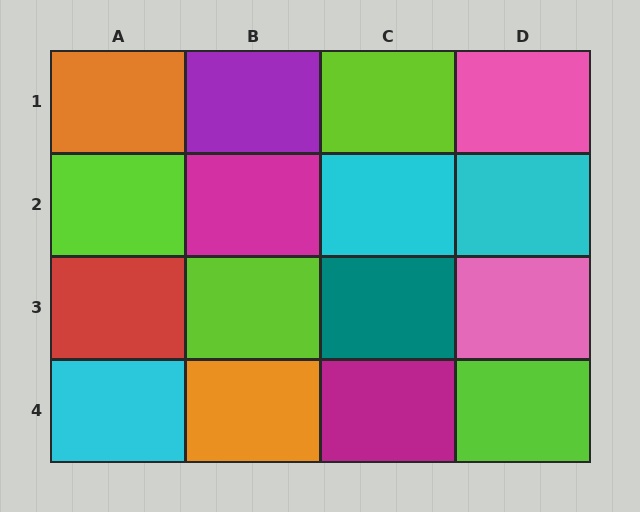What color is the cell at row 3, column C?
Teal.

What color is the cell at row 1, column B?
Purple.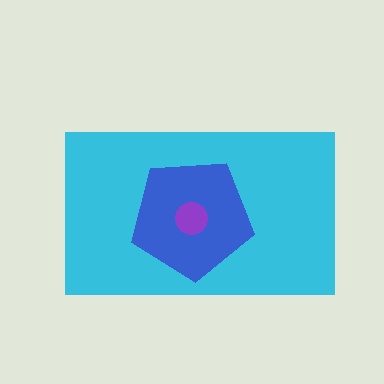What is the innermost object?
The purple circle.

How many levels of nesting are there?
3.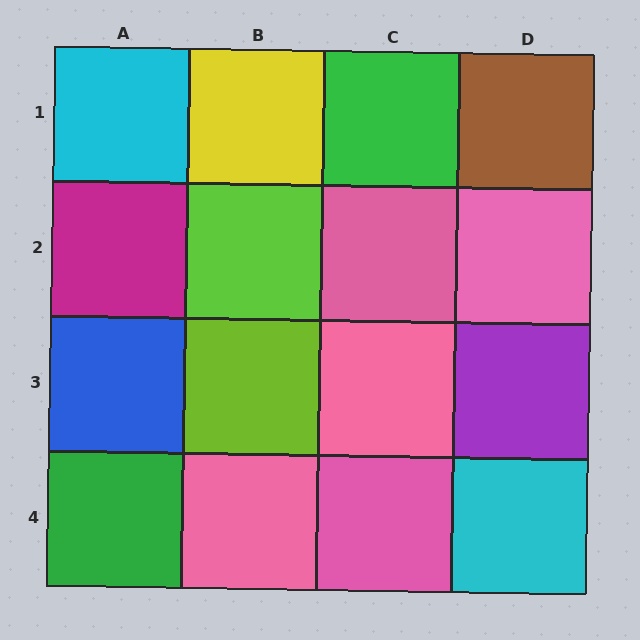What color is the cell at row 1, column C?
Green.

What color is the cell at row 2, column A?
Magenta.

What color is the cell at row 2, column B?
Lime.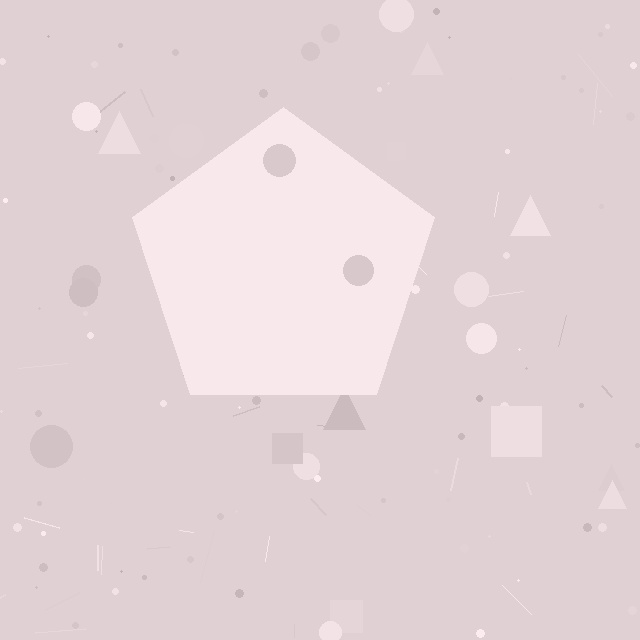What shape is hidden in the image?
A pentagon is hidden in the image.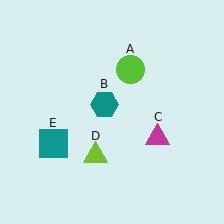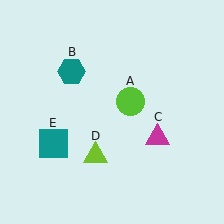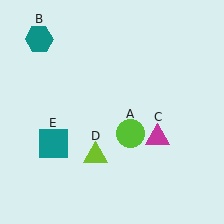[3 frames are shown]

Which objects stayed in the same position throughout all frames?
Magenta triangle (object C) and lime triangle (object D) and teal square (object E) remained stationary.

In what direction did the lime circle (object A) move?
The lime circle (object A) moved down.